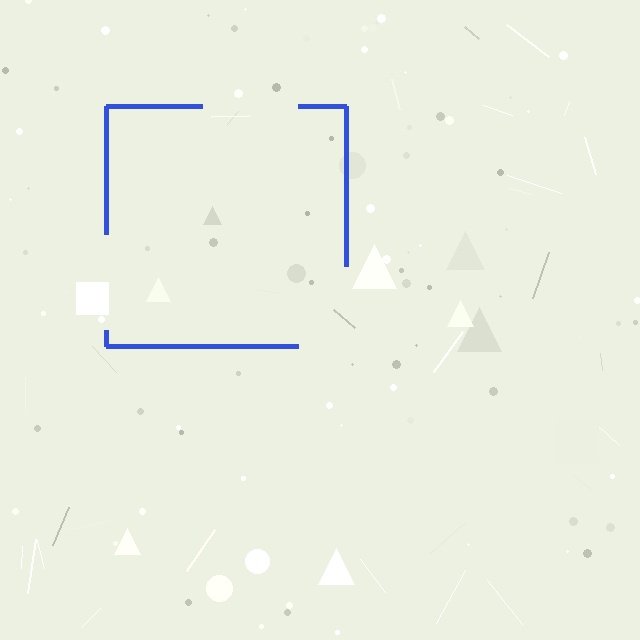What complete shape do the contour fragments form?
The contour fragments form a square.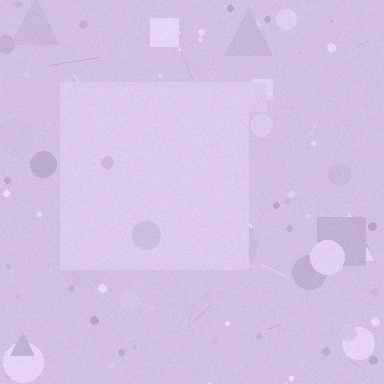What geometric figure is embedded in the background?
A square is embedded in the background.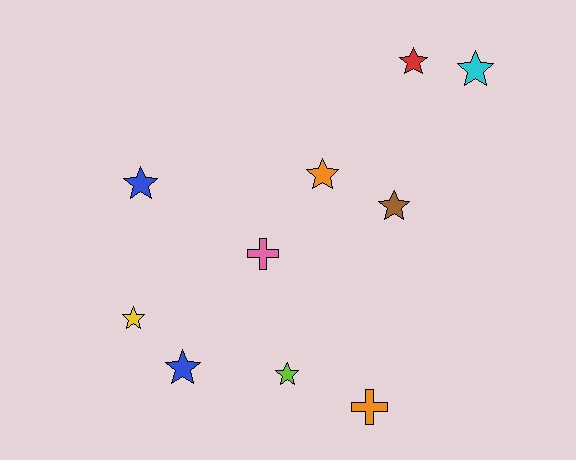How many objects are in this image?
There are 10 objects.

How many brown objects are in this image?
There is 1 brown object.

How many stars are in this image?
There are 8 stars.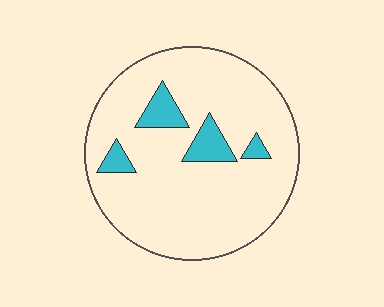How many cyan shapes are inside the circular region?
4.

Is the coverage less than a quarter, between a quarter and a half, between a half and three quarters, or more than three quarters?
Less than a quarter.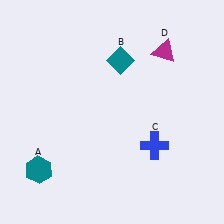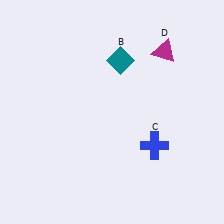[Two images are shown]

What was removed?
The teal hexagon (A) was removed in Image 2.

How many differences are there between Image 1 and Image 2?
There is 1 difference between the two images.